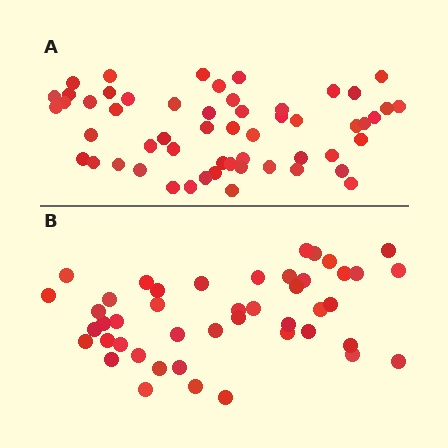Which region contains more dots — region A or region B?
Region A (the top region) has more dots.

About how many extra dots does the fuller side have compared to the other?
Region A has roughly 10 or so more dots than region B.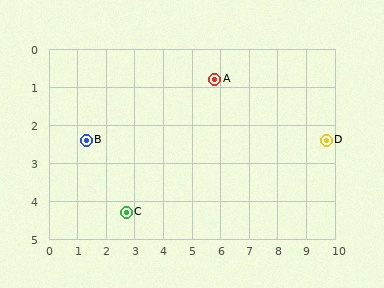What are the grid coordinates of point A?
Point A is at approximately (5.8, 0.8).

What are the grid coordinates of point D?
Point D is at approximately (9.7, 2.4).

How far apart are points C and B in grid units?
Points C and B are about 2.4 grid units apart.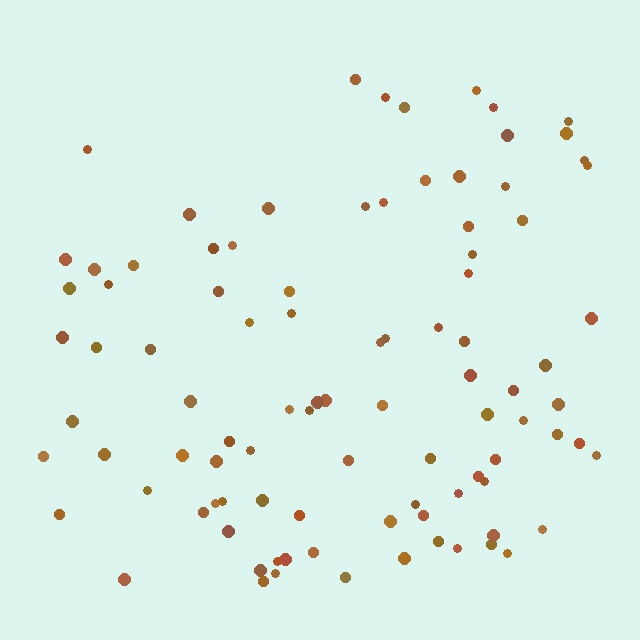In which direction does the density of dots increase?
From top to bottom, with the bottom side densest.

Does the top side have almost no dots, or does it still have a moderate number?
Still a moderate number, just noticeably fewer than the bottom.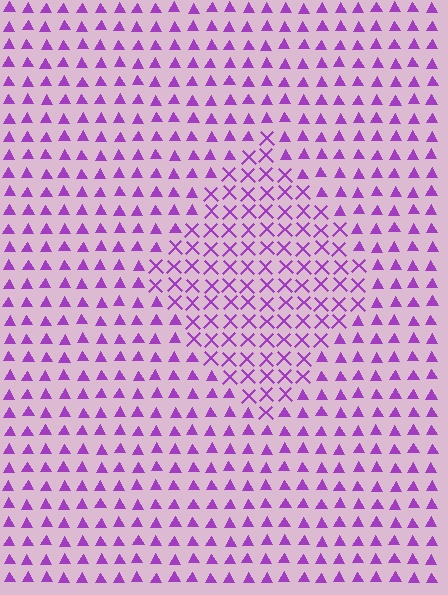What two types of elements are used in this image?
The image uses X marks inside the diamond region and triangles outside it.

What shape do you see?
I see a diamond.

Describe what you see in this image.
The image is filled with small purple elements arranged in a uniform grid. A diamond-shaped region contains X marks, while the surrounding area contains triangles. The boundary is defined purely by the change in element shape.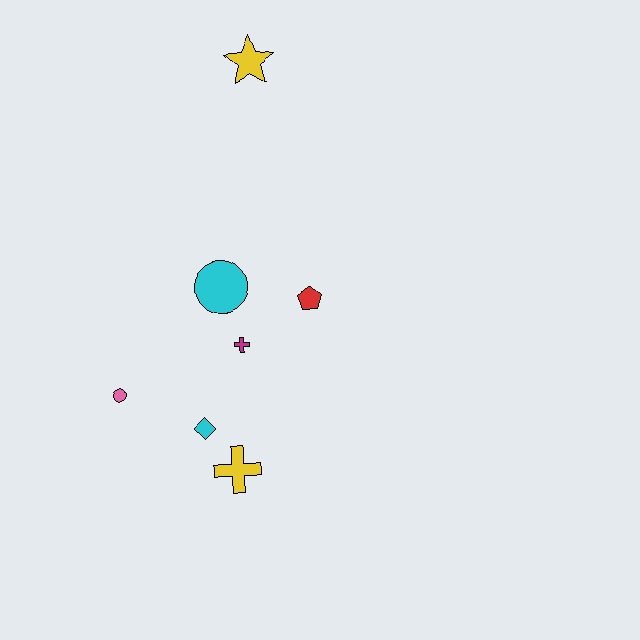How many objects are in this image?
There are 7 objects.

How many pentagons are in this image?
There is 1 pentagon.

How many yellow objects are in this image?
There are 2 yellow objects.